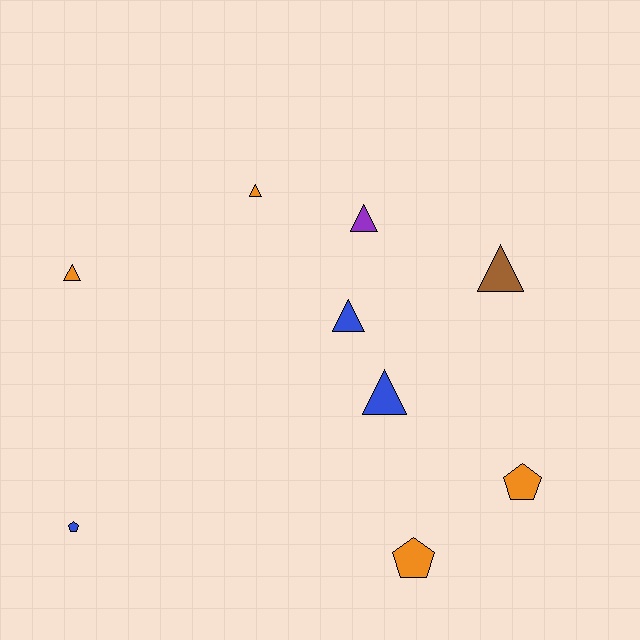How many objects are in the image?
There are 9 objects.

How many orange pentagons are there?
There are 2 orange pentagons.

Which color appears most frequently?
Orange, with 4 objects.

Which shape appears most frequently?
Triangle, with 6 objects.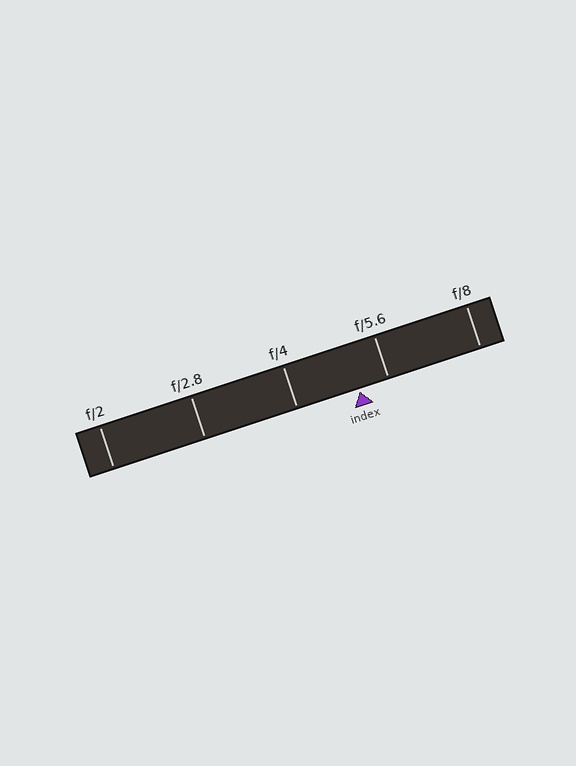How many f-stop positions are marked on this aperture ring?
There are 5 f-stop positions marked.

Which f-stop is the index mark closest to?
The index mark is closest to f/5.6.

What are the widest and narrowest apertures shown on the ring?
The widest aperture shown is f/2 and the narrowest is f/8.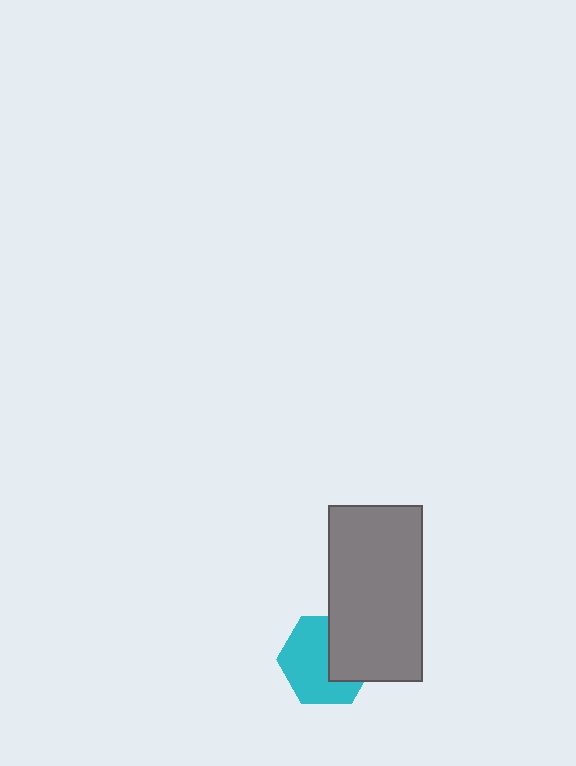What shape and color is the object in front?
The object in front is a gray rectangle.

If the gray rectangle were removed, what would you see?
You would see the complete cyan hexagon.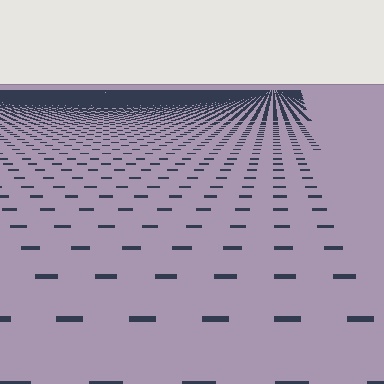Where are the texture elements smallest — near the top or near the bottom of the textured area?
Near the top.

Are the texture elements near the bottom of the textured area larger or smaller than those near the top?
Larger. Near the bottom, elements are closer to the viewer and appear at a bigger on-screen size.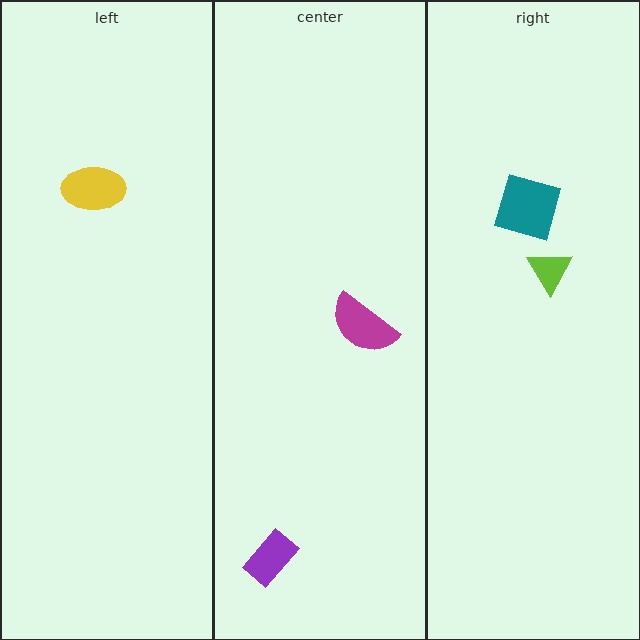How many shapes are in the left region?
1.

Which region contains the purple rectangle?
The center region.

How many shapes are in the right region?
2.